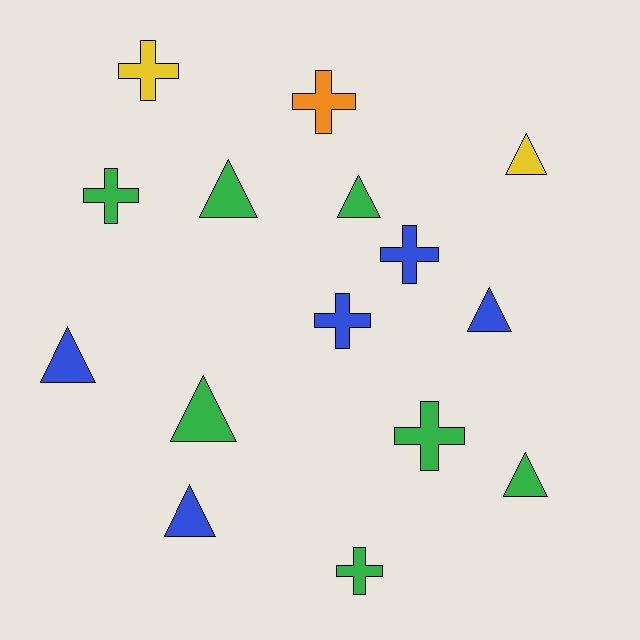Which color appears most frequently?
Green, with 7 objects.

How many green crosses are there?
There are 3 green crosses.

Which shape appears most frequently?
Triangle, with 8 objects.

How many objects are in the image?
There are 15 objects.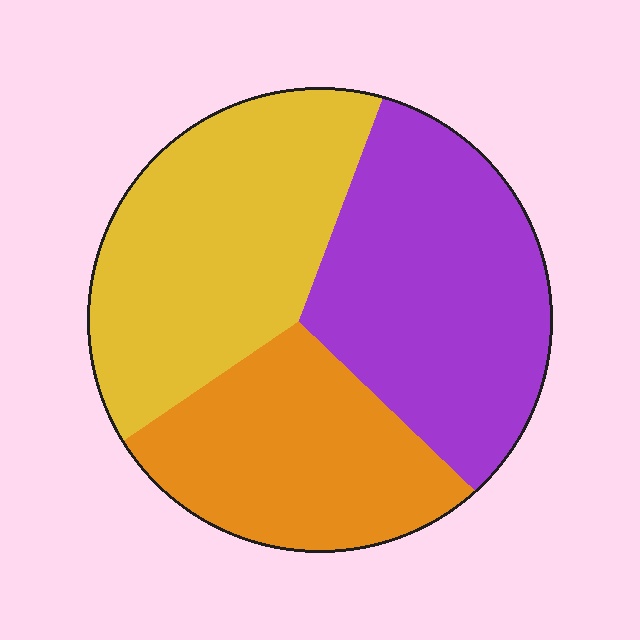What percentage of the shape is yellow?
Yellow covers 36% of the shape.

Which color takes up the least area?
Orange, at roughly 30%.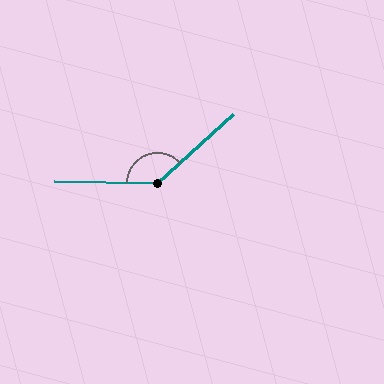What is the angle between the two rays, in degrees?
Approximately 137 degrees.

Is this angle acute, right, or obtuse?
It is obtuse.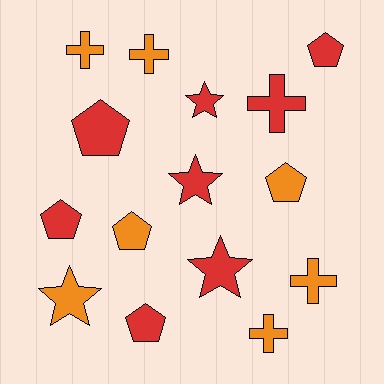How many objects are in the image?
There are 15 objects.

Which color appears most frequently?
Red, with 8 objects.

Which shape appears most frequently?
Pentagon, with 6 objects.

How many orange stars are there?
There is 1 orange star.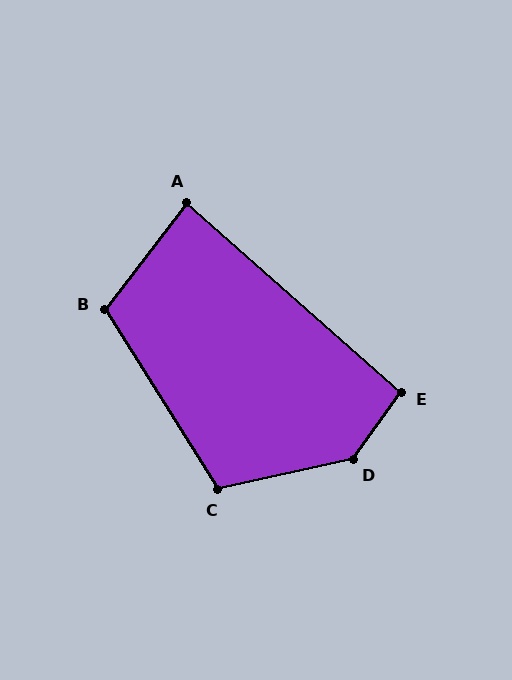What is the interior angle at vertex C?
Approximately 110 degrees (obtuse).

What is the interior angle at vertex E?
Approximately 96 degrees (obtuse).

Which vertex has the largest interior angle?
D, at approximately 138 degrees.